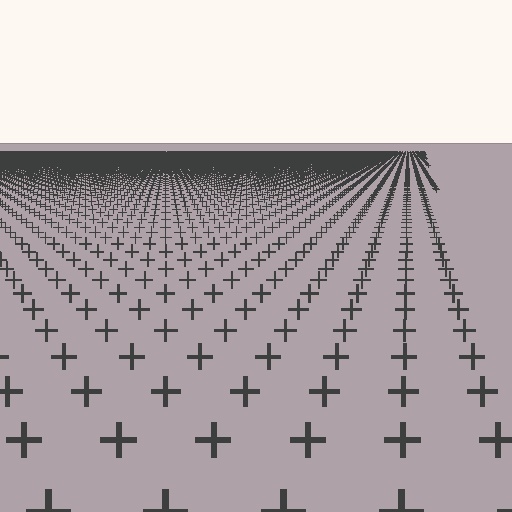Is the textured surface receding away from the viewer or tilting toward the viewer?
The surface is receding away from the viewer. Texture elements get smaller and denser toward the top.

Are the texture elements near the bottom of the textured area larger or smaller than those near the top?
Larger. Near the bottom, elements are closer to the viewer and appear at a bigger on-screen size.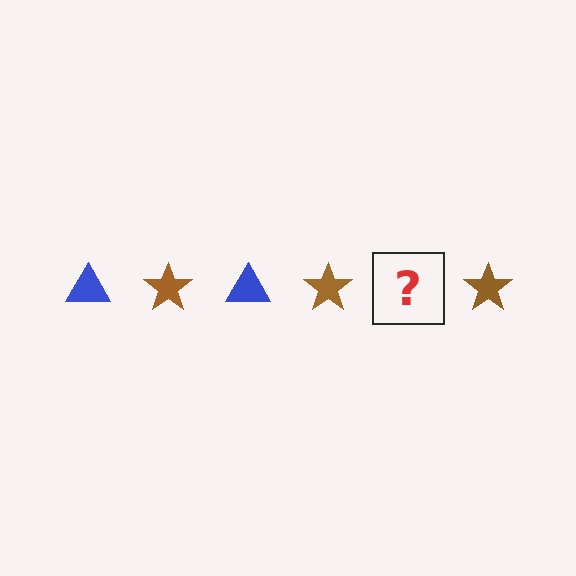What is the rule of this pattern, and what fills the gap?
The rule is that the pattern alternates between blue triangle and brown star. The gap should be filled with a blue triangle.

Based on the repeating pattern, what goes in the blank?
The blank should be a blue triangle.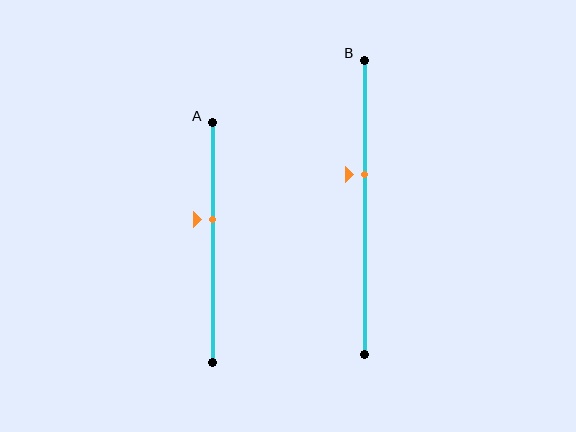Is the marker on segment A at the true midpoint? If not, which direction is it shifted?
No, the marker on segment A is shifted upward by about 10% of the segment length.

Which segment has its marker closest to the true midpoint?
Segment A has its marker closest to the true midpoint.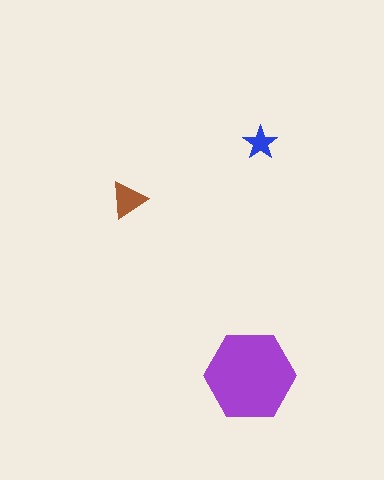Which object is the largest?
The purple hexagon.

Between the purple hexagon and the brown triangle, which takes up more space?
The purple hexagon.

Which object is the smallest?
The blue star.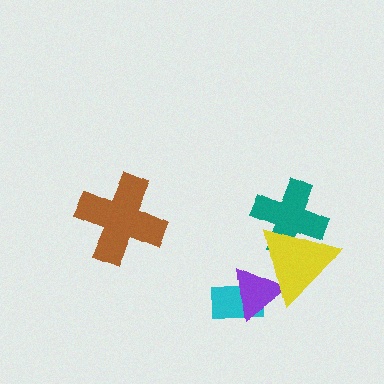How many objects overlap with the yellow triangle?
2 objects overlap with the yellow triangle.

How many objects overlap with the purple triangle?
2 objects overlap with the purple triangle.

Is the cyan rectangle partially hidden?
Yes, it is partially covered by another shape.